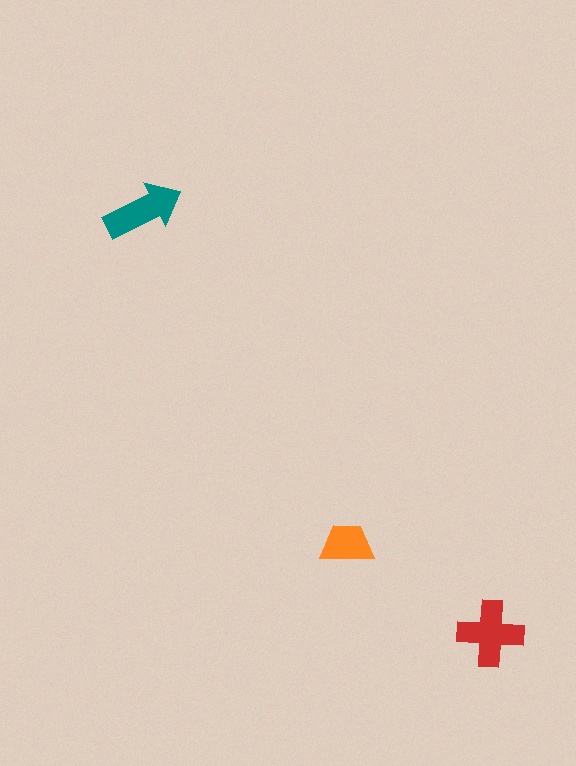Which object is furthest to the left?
The teal arrow is leftmost.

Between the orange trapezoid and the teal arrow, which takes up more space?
The teal arrow.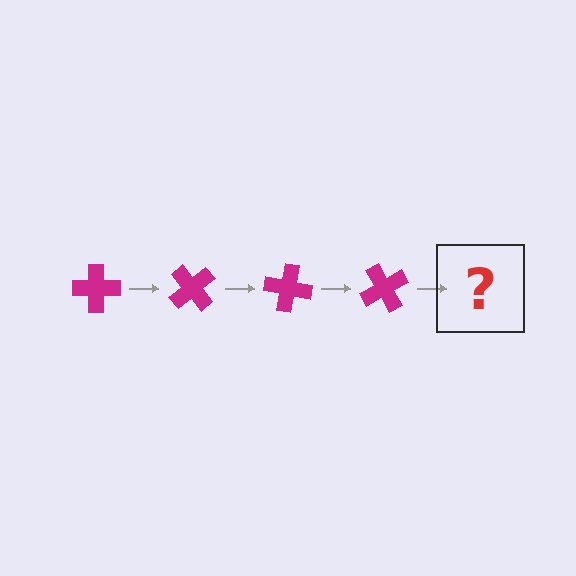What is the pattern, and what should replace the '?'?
The pattern is that the cross rotates 50 degrees each step. The '?' should be a magenta cross rotated 200 degrees.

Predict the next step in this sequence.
The next step is a magenta cross rotated 200 degrees.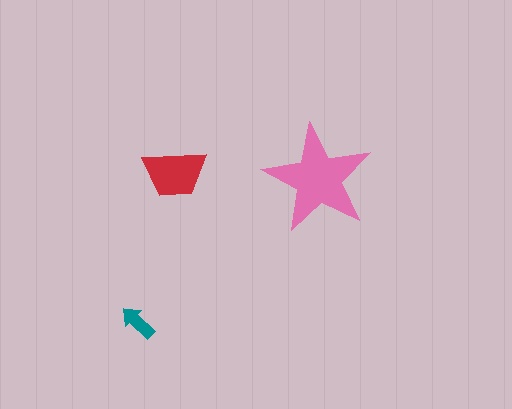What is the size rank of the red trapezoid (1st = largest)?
2nd.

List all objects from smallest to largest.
The teal arrow, the red trapezoid, the pink star.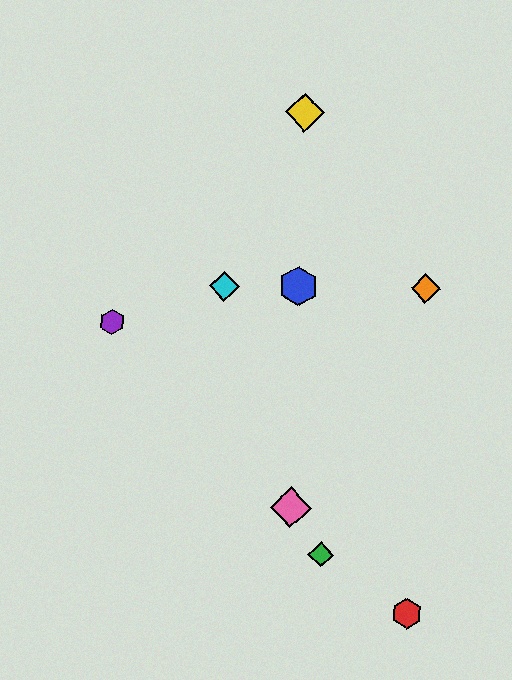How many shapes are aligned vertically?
3 shapes (the blue hexagon, the yellow diamond, the pink diamond) are aligned vertically.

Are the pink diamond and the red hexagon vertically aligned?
No, the pink diamond is at x≈291 and the red hexagon is at x≈407.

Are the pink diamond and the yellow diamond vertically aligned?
Yes, both are at x≈291.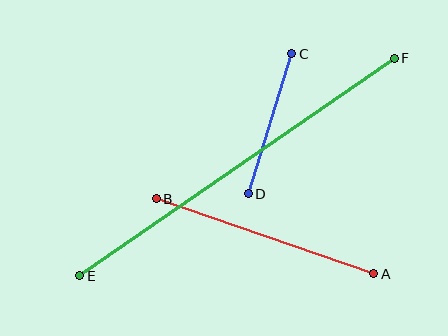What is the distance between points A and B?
The distance is approximately 230 pixels.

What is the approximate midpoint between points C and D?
The midpoint is at approximately (270, 124) pixels.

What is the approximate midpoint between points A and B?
The midpoint is at approximately (265, 236) pixels.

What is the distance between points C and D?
The distance is approximately 147 pixels.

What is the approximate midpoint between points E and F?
The midpoint is at approximately (237, 167) pixels.